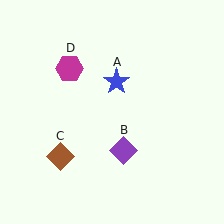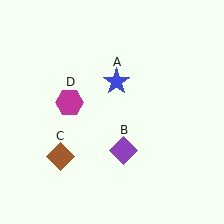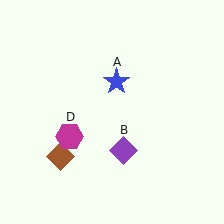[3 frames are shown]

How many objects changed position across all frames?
1 object changed position: magenta hexagon (object D).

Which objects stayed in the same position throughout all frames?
Blue star (object A) and purple diamond (object B) and brown diamond (object C) remained stationary.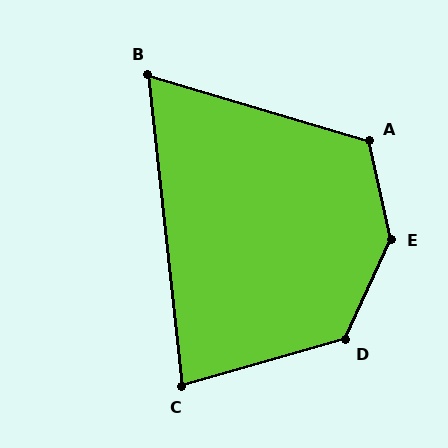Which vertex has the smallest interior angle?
B, at approximately 67 degrees.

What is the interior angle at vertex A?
Approximately 119 degrees (obtuse).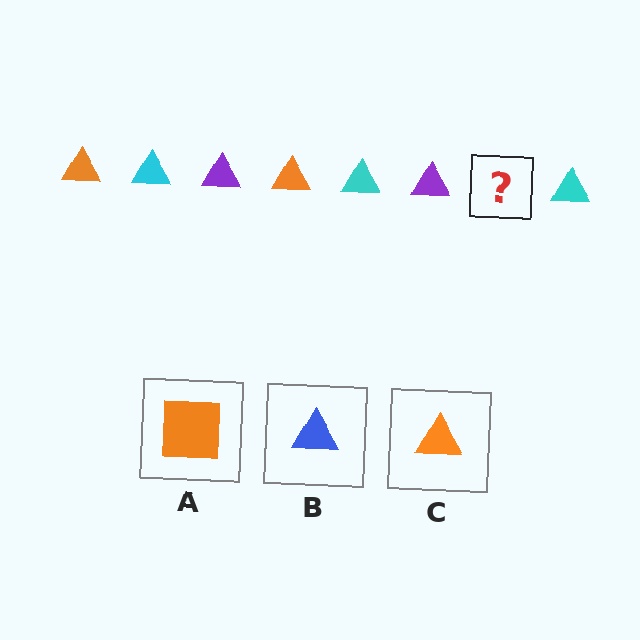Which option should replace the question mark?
Option C.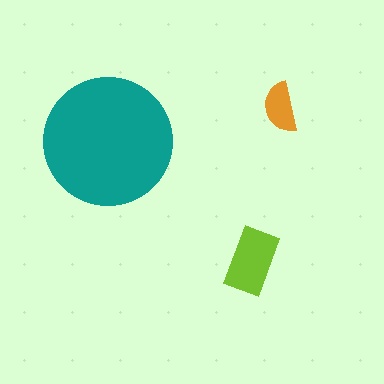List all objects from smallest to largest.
The orange semicircle, the lime rectangle, the teal circle.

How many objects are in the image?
There are 3 objects in the image.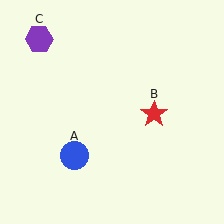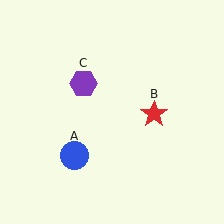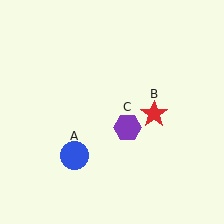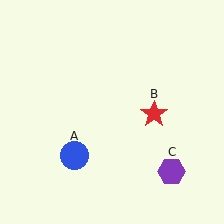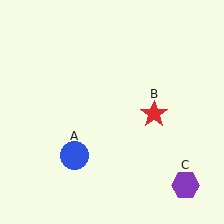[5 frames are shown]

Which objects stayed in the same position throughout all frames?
Blue circle (object A) and red star (object B) remained stationary.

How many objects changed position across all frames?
1 object changed position: purple hexagon (object C).